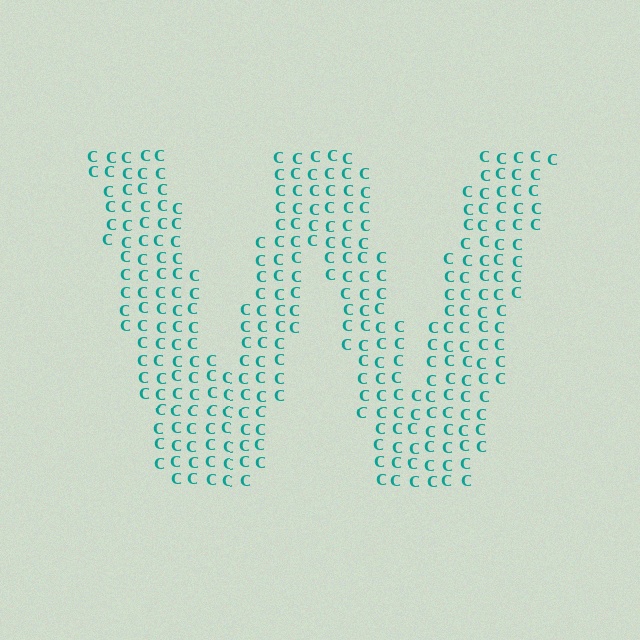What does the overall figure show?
The overall figure shows the letter W.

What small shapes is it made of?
It is made of small letter C's.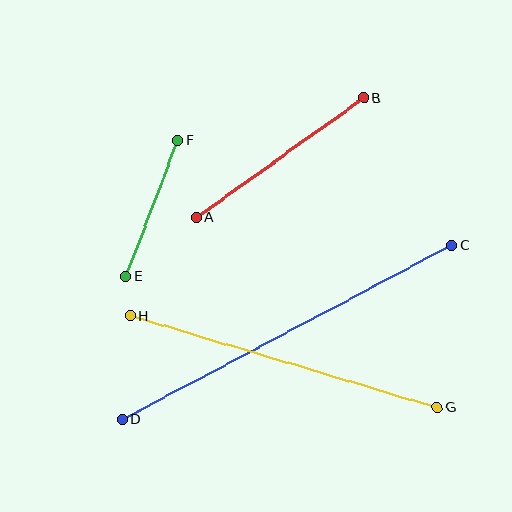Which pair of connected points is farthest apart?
Points C and D are farthest apart.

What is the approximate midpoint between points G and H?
The midpoint is at approximately (284, 362) pixels.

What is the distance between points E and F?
The distance is approximately 146 pixels.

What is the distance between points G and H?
The distance is approximately 320 pixels.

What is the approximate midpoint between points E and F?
The midpoint is at approximately (152, 208) pixels.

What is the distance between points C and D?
The distance is approximately 373 pixels.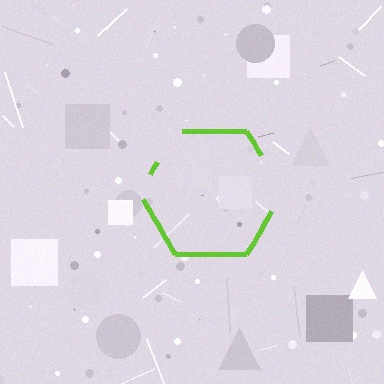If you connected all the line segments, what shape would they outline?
They would outline a hexagon.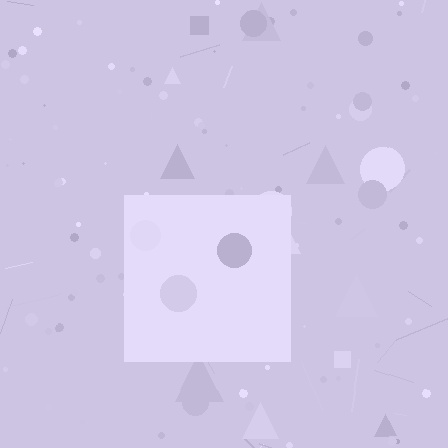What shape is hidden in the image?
A square is hidden in the image.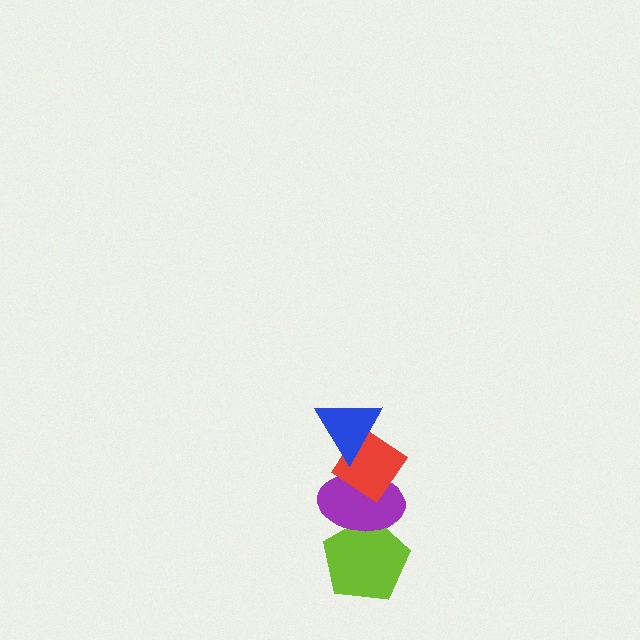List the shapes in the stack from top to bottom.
From top to bottom: the blue triangle, the red diamond, the purple ellipse, the lime pentagon.